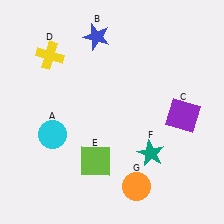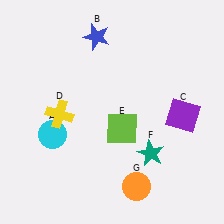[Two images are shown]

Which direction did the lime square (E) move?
The lime square (E) moved up.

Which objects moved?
The objects that moved are: the yellow cross (D), the lime square (E).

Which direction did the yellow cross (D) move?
The yellow cross (D) moved down.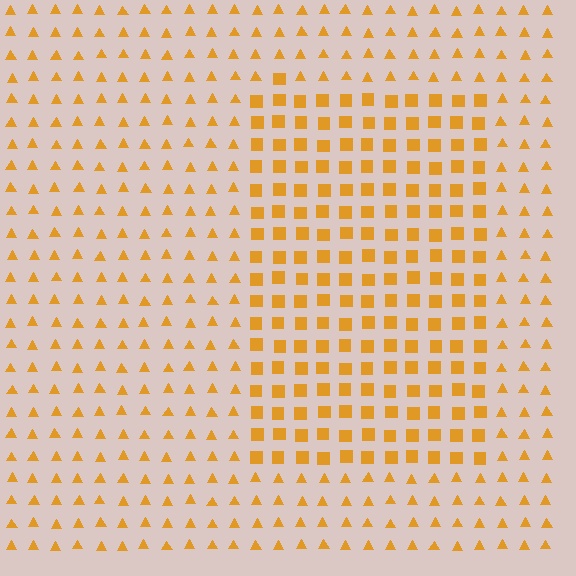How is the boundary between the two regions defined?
The boundary is defined by a change in element shape: squares inside vs. triangles outside. All elements share the same color and spacing.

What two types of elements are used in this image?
The image uses squares inside the rectangle region and triangles outside it.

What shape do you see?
I see a rectangle.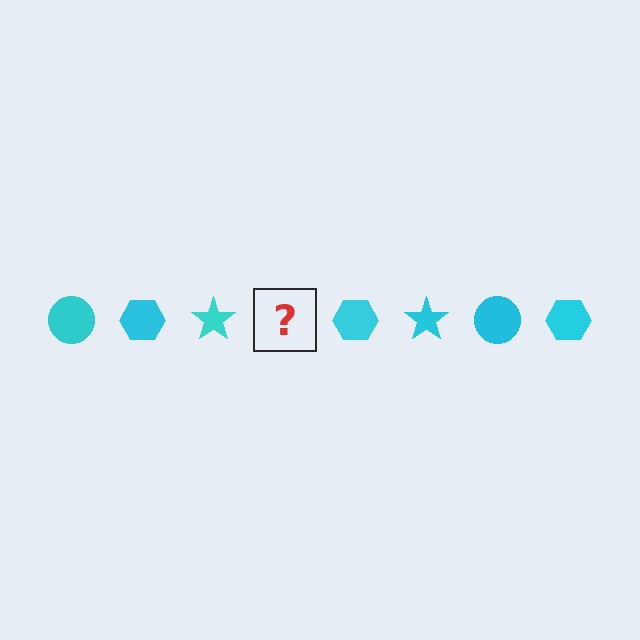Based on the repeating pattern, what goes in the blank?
The blank should be a cyan circle.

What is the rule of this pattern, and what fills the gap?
The rule is that the pattern cycles through circle, hexagon, star shapes in cyan. The gap should be filled with a cyan circle.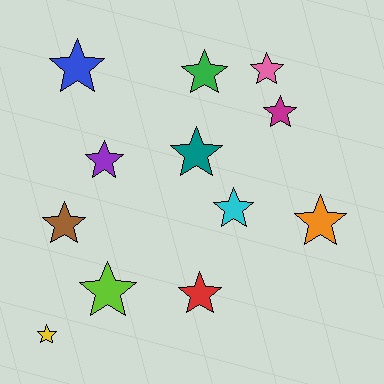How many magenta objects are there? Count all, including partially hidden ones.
There is 1 magenta object.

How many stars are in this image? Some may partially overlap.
There are 12 stars.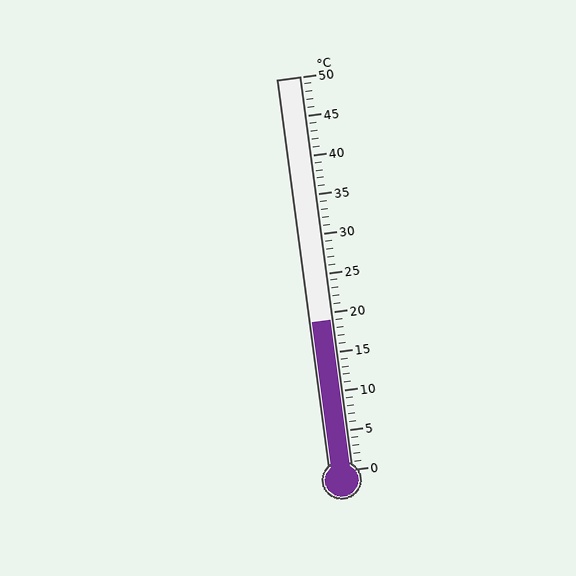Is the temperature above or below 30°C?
The temperature is below 30°C.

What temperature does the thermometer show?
The thermometer shows approximately 19°C.